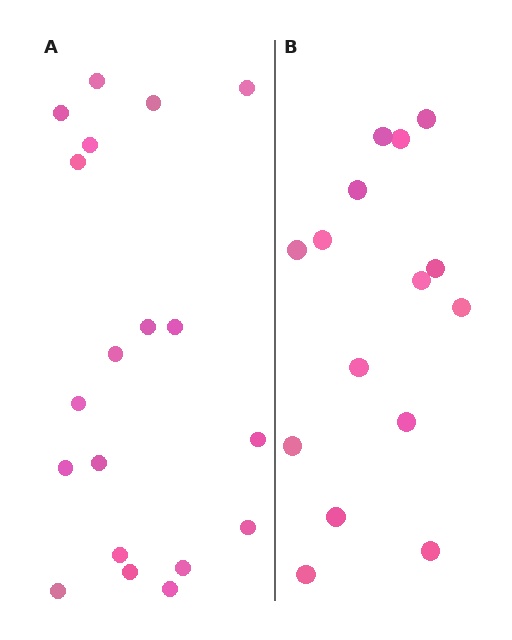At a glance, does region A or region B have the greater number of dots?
Region A (the left region) has more dots.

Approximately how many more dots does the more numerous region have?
Region A has about 4 more dots than region B.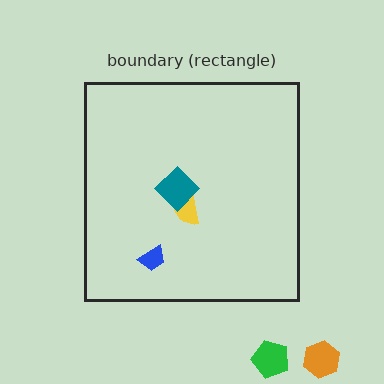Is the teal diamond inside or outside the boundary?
Inside.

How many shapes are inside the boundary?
3 inside, 2 outside.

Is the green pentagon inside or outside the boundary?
Outside.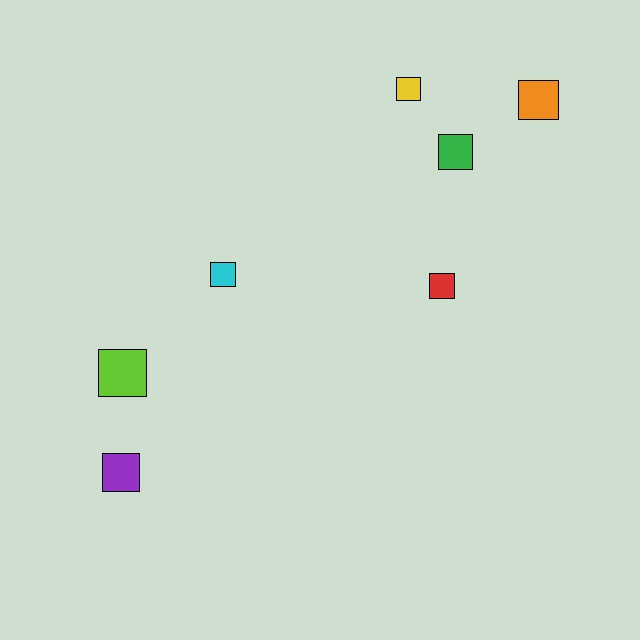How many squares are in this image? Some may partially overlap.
There are 7 squares.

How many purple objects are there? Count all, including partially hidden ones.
There is 1 purple object.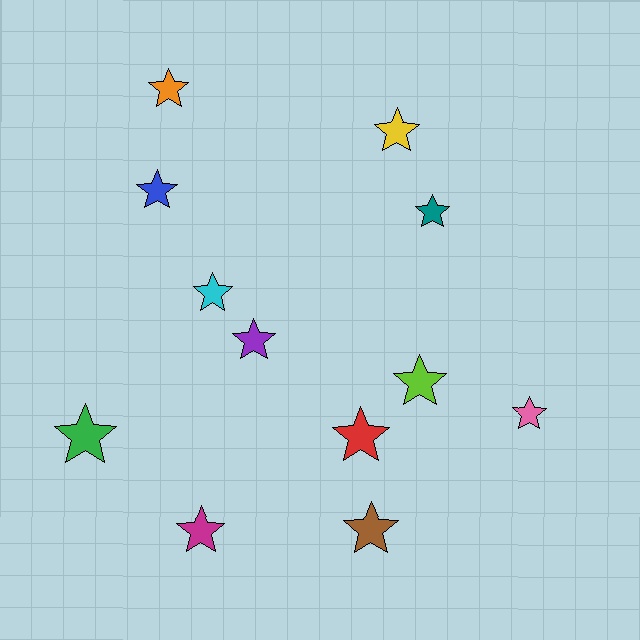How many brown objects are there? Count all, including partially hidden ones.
There is 1 brown object.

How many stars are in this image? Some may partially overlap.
There are 12 stars.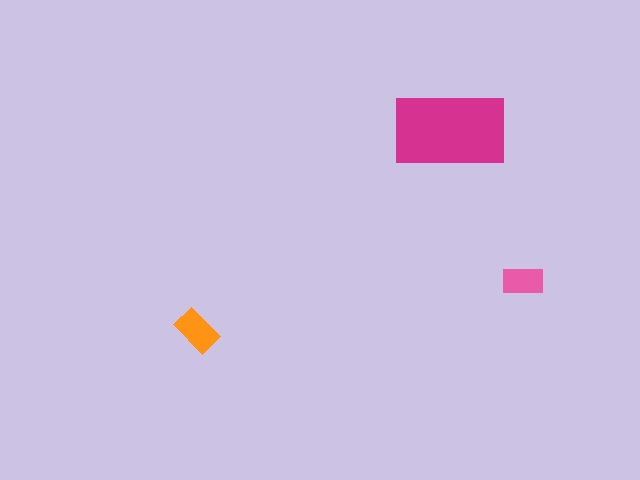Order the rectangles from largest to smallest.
the magenta one, the orange one, the pink one.